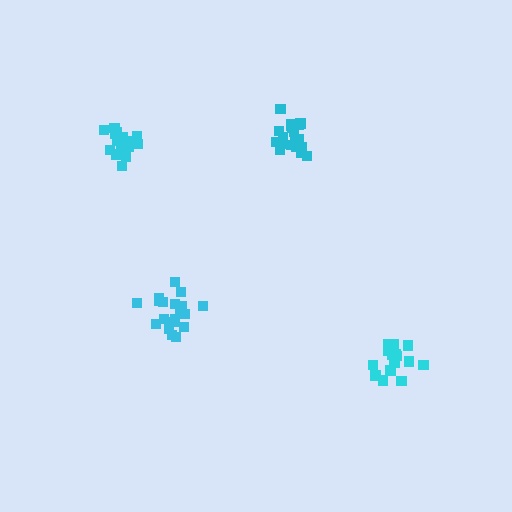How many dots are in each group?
Group 1: 21 dots, Group 2: 17 dots, Group 3: 15 dots, Group 4: 19 dots (72 total).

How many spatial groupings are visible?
There are 4 spatial groupings.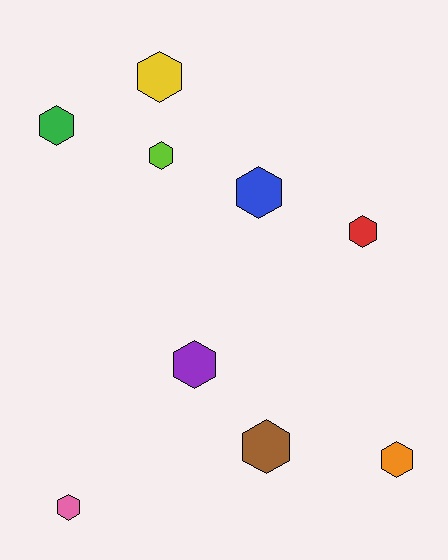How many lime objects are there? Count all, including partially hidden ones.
There is 1 lime object.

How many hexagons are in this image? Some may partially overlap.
There are 9 hexagons.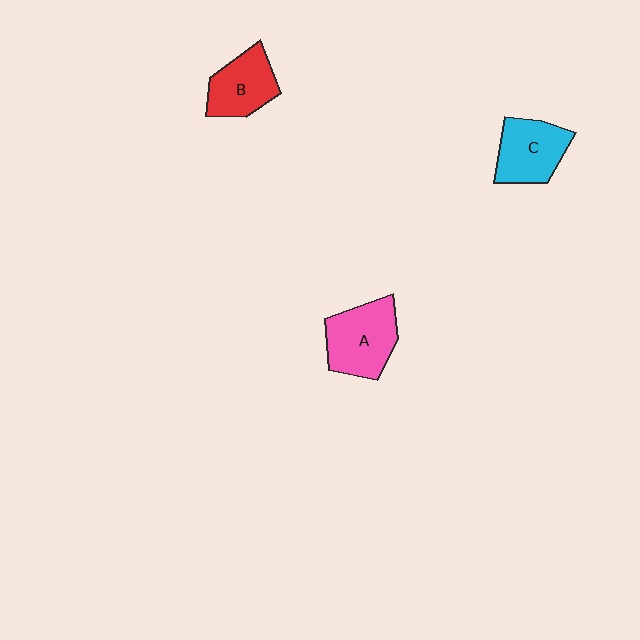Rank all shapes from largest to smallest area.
From largest to smallest: A (pink), C (cyan), B (red).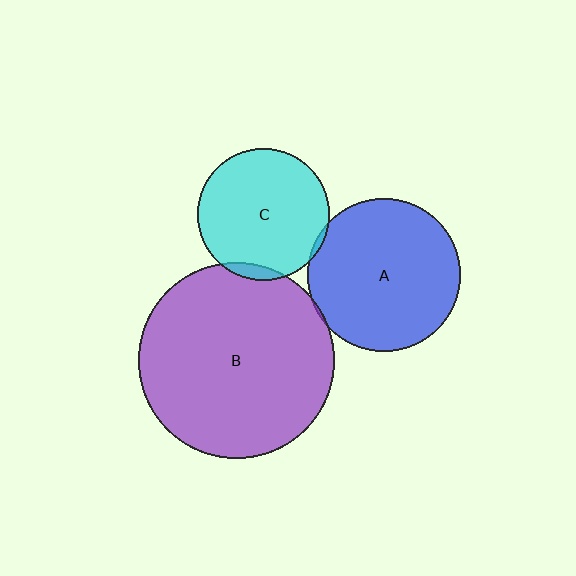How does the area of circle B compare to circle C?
Approximately 2.2 times.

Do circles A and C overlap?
Yes.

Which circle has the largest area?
Circle B (purple).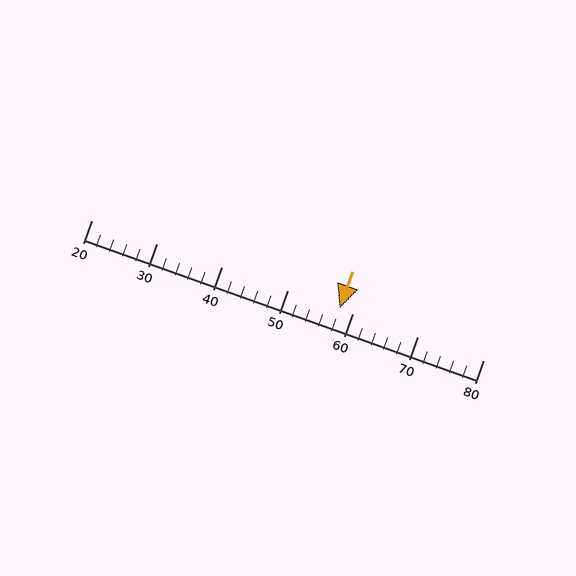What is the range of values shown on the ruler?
The ruler shows values from 20 to 80.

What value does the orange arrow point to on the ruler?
The orange arrow points to approximately 58.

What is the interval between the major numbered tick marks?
The major tick marks are spaced 10 units apart.